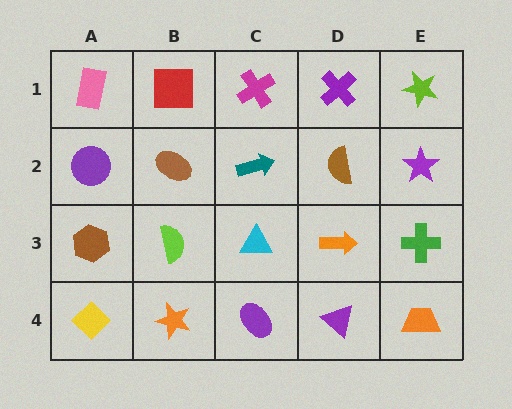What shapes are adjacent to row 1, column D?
A brown semicircle (row 2, column D), a magenta cross (row 1, column C), a lime star (row 1, column E).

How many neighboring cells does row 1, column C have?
3.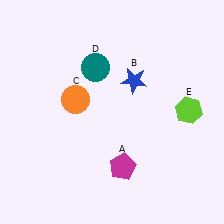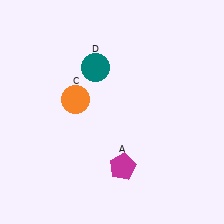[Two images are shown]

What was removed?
The blue star (B), the lime hexagon (E) were removed in Image 2.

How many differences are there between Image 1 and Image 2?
There are 2 differences between the two images.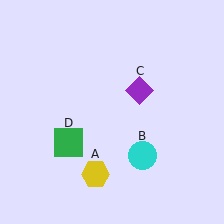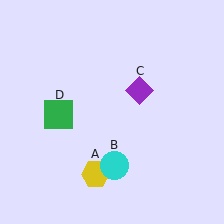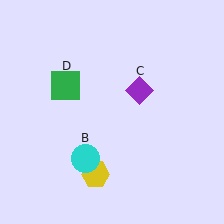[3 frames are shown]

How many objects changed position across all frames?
2 objects changed position: cyan circle (object B), green square (object D).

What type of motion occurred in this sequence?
The cyan circle (object B), green square (object D) rotated clockwise around the center of the scene.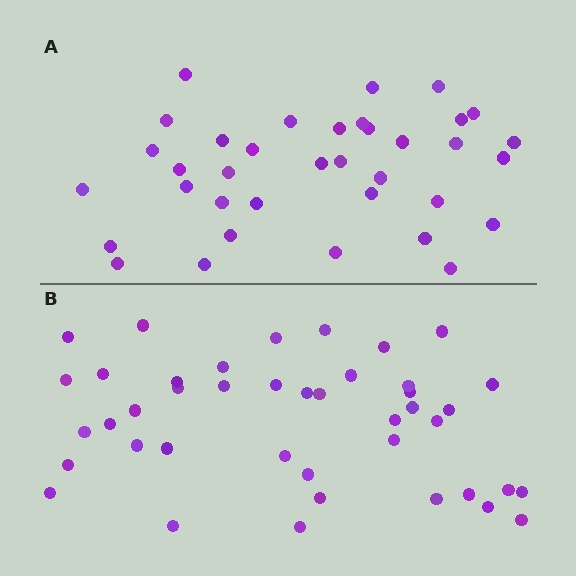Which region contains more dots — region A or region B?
Region B (the bottom region) has more dots.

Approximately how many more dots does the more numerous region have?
Region B has about 6 more dots than region A.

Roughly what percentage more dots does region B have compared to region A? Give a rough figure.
About 15% more.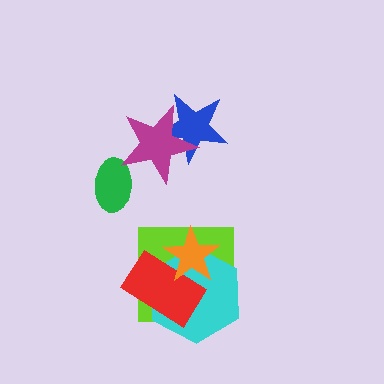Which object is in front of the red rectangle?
The orange star is in front of the red rectangle.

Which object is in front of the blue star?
The magenta star is in front of the blue star.